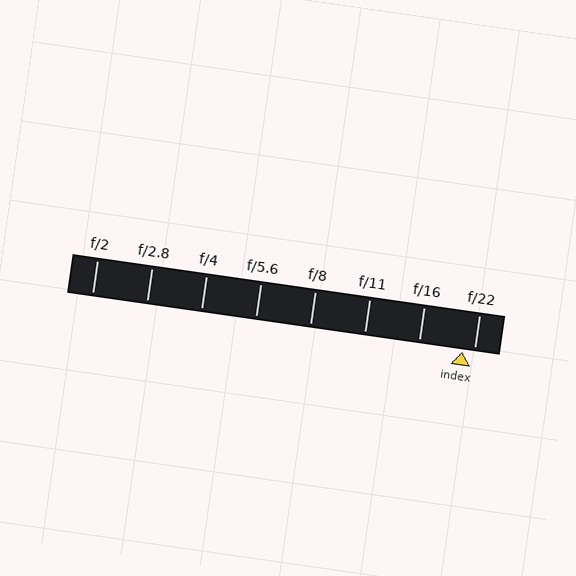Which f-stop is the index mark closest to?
The index mark is closest to f/22.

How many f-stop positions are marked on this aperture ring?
There are 8 f-stop positions marked.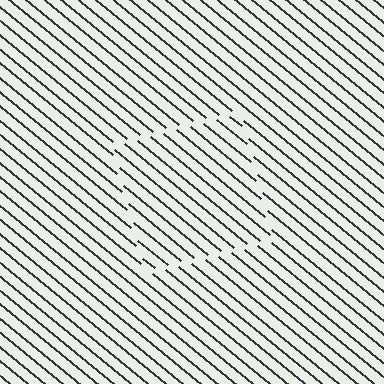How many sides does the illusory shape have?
4 sides — the line-ends trace a square.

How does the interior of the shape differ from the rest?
The interior of the shape contains the same grating, shifted by half a period — the contour is defined by the phase discontinuity where line-ends from the inner and outer gratings abut.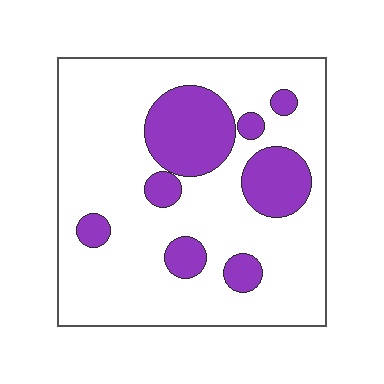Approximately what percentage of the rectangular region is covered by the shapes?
Approximately 25%.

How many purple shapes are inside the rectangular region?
8.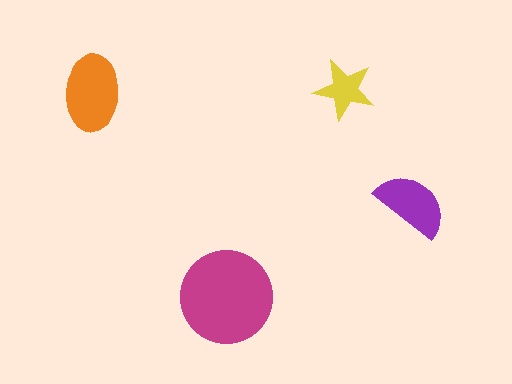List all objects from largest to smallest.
The magenta circle, the orange ellipse, the purple semicircle, the yellow star.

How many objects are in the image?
There are 4 objects in the image.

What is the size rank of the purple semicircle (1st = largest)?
3rd.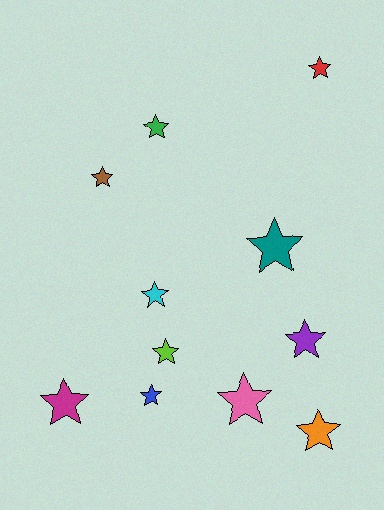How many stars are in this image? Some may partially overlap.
There are 11 stars.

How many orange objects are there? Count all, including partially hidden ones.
There is 1 orange object.